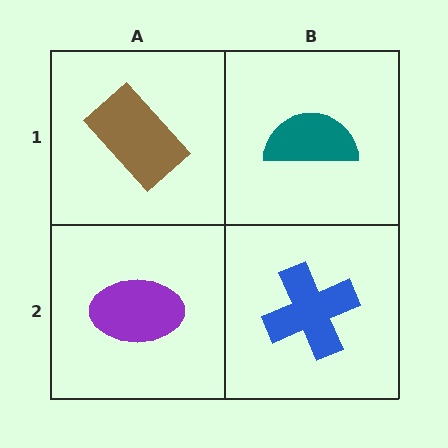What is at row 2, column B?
A blue cross.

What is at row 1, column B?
A teal semicircle.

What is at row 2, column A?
A purple ellipse.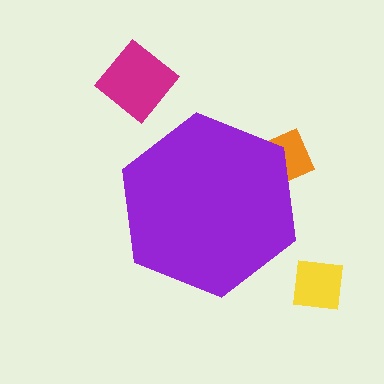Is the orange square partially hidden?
Yes, the orange square is partially hidden behind the purple hexagon.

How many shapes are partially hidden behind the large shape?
1 shape is partially hidden.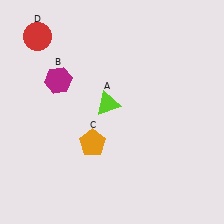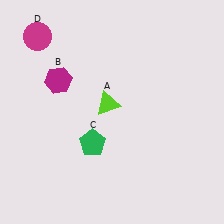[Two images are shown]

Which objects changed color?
C changed from orange to green. D changed from red to magenta.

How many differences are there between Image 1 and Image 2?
There are 2 differences between the two images.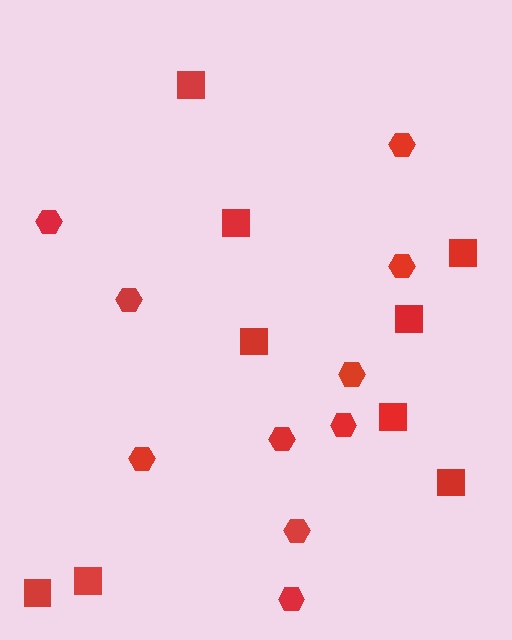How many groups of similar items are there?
There are 2 groups: one group of squares (9) and one group of hexagons (10).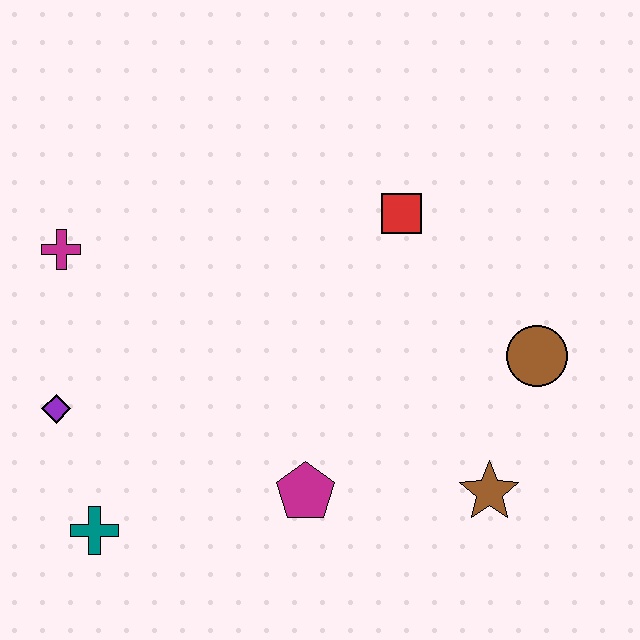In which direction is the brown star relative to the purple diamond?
The brown star is to the right of the purple diamond.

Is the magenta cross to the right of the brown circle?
No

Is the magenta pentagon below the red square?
Yes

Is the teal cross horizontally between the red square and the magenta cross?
Yes